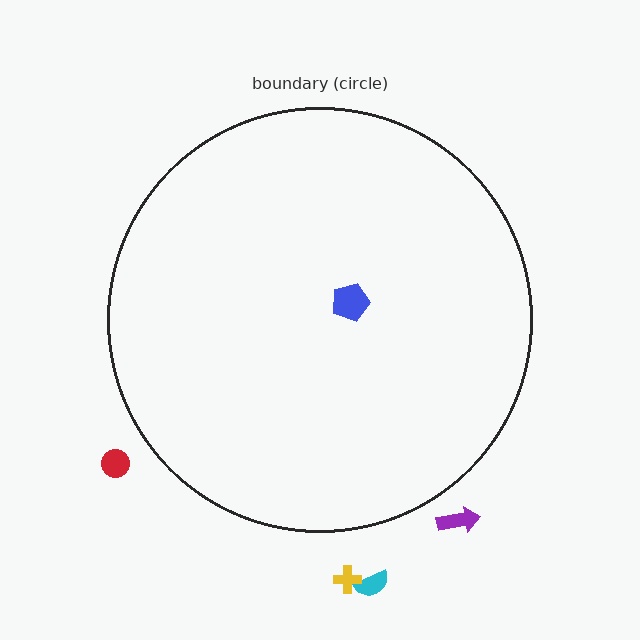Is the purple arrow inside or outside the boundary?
Outside.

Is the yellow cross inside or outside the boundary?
Outside.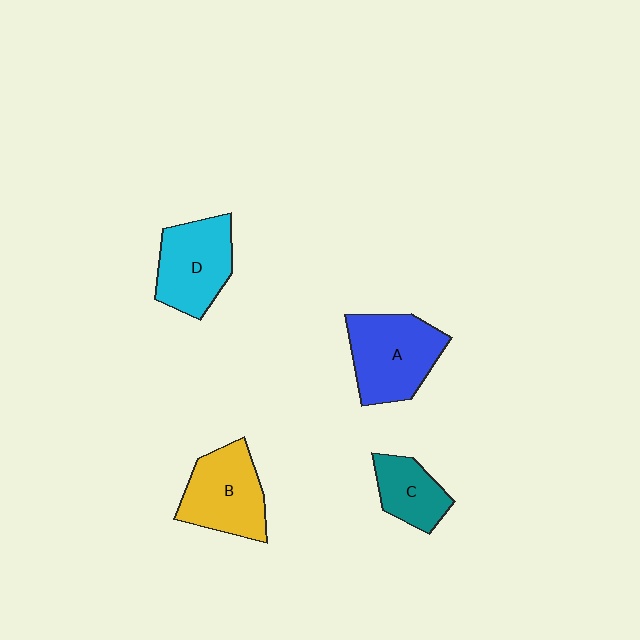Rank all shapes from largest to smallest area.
From largest to smallest: A (blue), B (yellow), D (cyan), C (teal).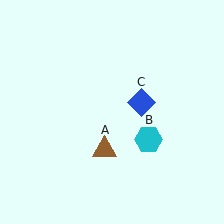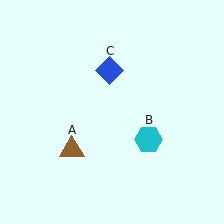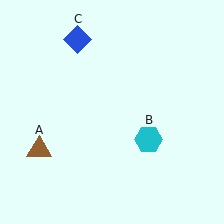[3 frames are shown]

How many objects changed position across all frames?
2 objects changed position: brown triangle (object A), blue diamond (object C).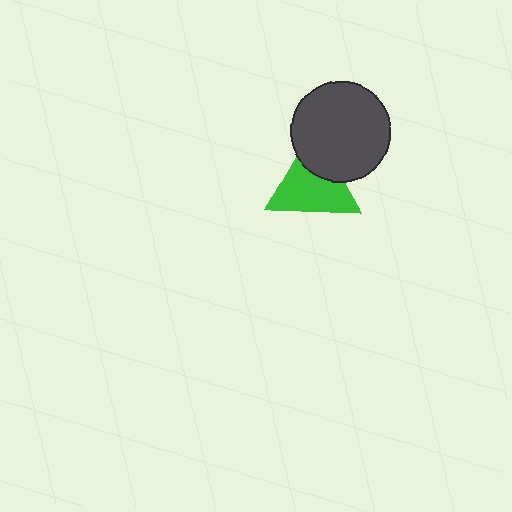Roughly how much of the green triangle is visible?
Most of it is visible (roughly 69%).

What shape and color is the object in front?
The object in front is a dark gray circle.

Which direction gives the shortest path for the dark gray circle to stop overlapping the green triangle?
Moving up gives the shortest separation.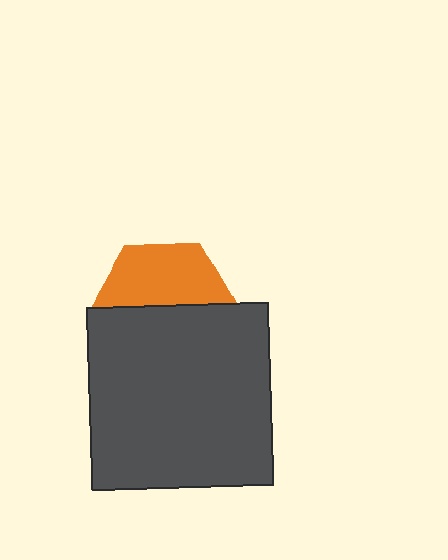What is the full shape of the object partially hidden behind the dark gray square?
The partially hidden object is an orange hexagon.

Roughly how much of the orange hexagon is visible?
About half of it is visible (roughly 46%).